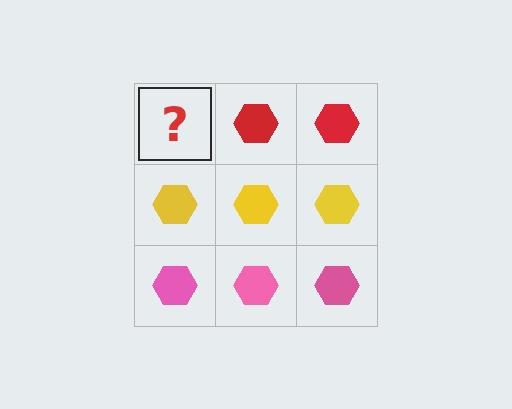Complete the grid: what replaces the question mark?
The question mark should be replaced with a red hexagon.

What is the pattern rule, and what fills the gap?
The rule is that each row has a consistent color. The gap should be filled with a red hexagon.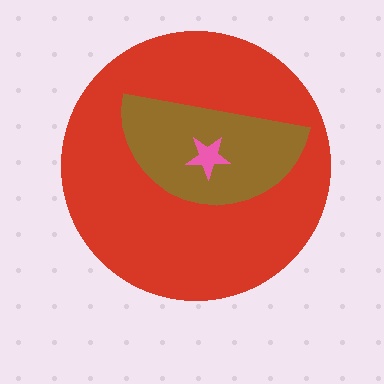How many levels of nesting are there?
3.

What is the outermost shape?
The red circle.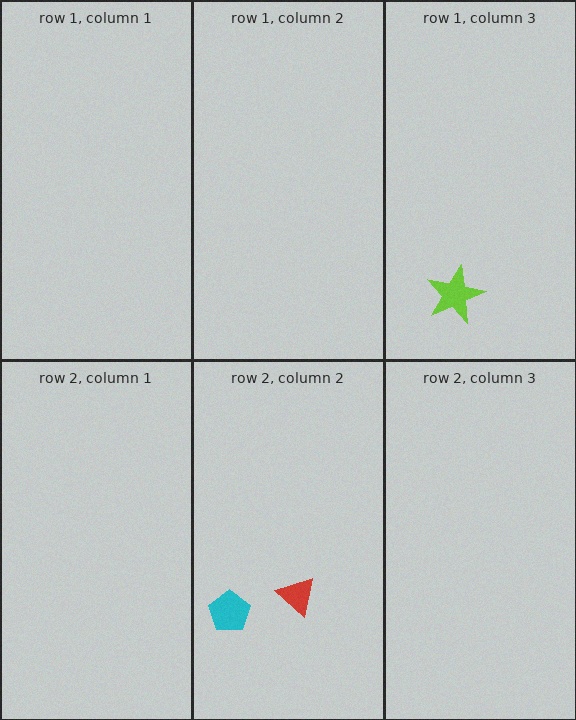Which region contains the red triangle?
The row 2, column 2 region.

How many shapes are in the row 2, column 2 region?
2.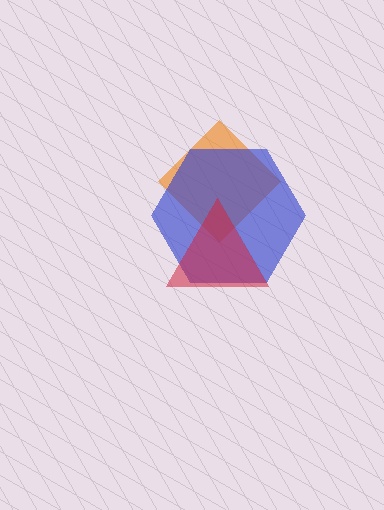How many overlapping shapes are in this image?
There are 3 overlapping shapes in the image.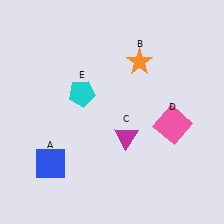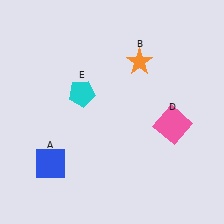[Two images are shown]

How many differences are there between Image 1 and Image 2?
There is 1 difference between the two images.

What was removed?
The magenta triangle (C) was removed in Image 2.